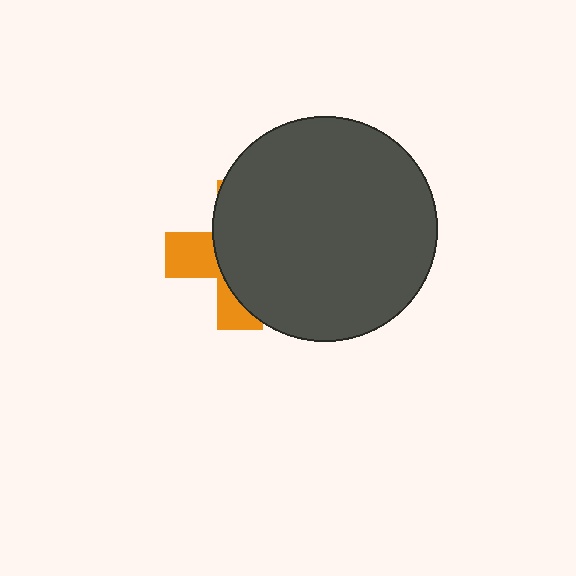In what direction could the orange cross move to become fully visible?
The orange cross could move left. That would shift it out from behind the dark gray circle entirely.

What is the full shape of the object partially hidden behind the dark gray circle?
The partially hidden object is an orange cross.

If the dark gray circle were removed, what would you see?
You would see the complete orange cross.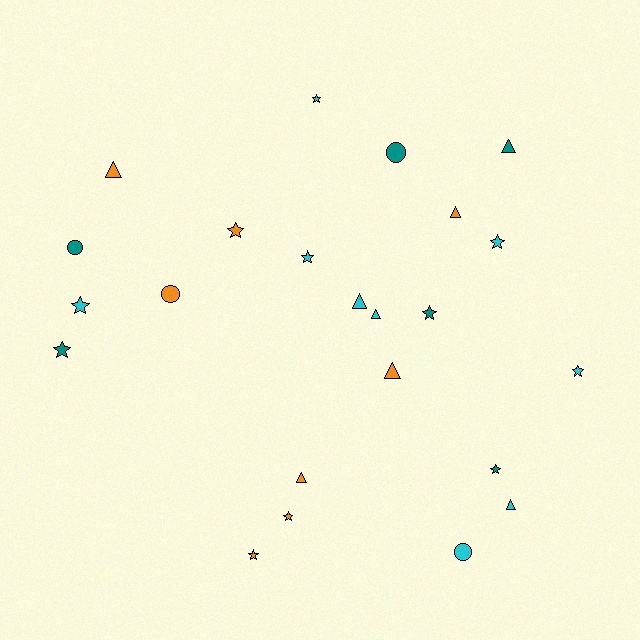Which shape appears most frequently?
Star, with 11 objects.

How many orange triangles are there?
There are 4 orange triangles.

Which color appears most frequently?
Cyan, with 9 objects.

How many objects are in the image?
There are 23 objects.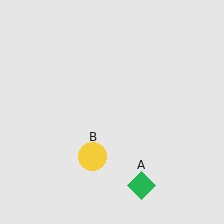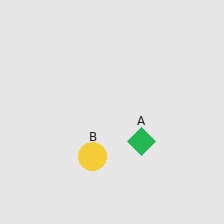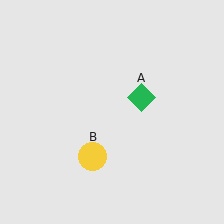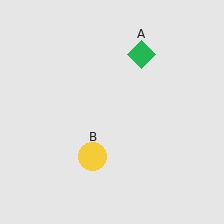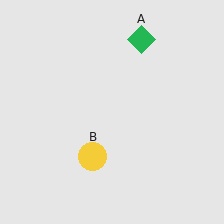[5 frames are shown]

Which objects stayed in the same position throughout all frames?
Yellow circle (object B) remained stationary.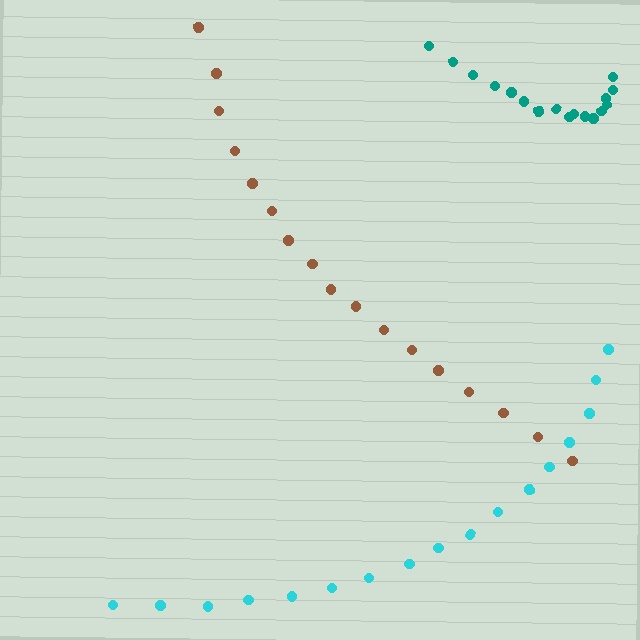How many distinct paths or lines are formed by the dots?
There are 3 distinct paths.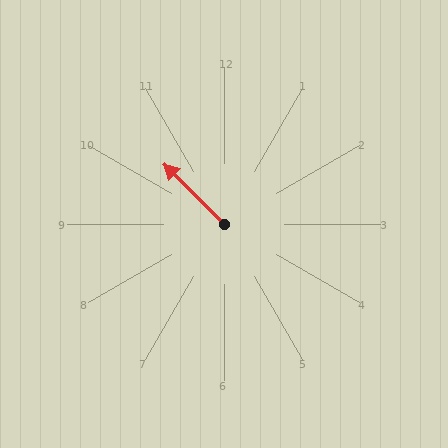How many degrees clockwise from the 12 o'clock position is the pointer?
Approximately 315 degrees.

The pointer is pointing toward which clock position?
Roughly 11 o'clock.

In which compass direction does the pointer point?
Northwest.